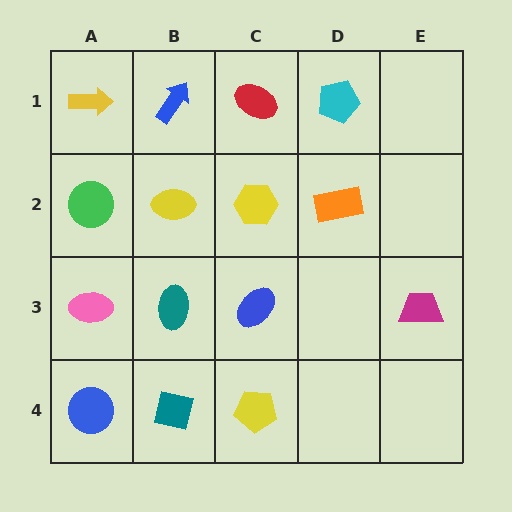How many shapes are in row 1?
4 shapes.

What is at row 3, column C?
A blue ellipse.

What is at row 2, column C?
A yellow hexagon.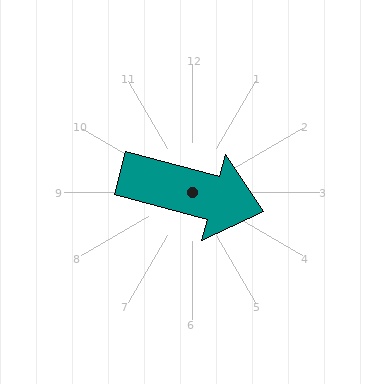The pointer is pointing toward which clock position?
Roughly 4 o'clock.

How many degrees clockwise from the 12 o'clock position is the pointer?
Approximately 105 degrees.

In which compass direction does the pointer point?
East.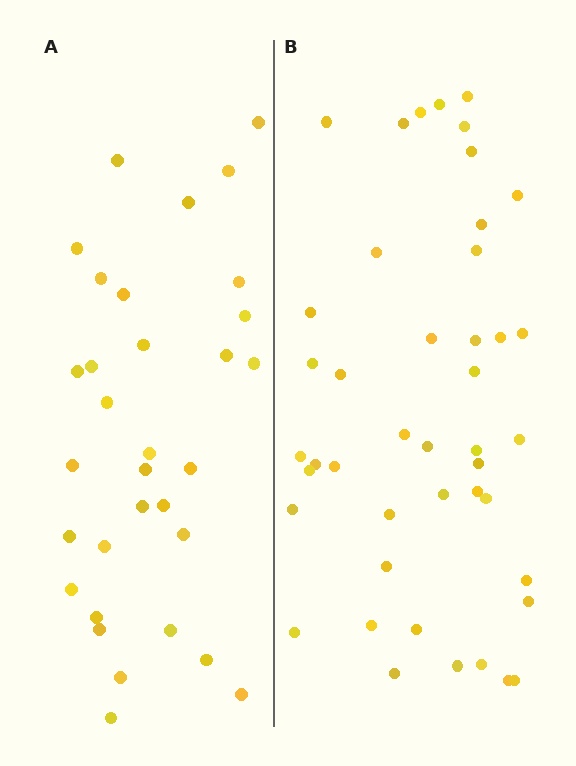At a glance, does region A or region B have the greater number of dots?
Region B (the right region) has more dots.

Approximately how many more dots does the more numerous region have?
Region B has roughly 12 or so more dots than region A.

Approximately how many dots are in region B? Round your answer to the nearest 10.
About 40 dots. (The exact count is 44, which rounds to 40.)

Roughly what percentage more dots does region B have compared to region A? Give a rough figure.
About 40% more.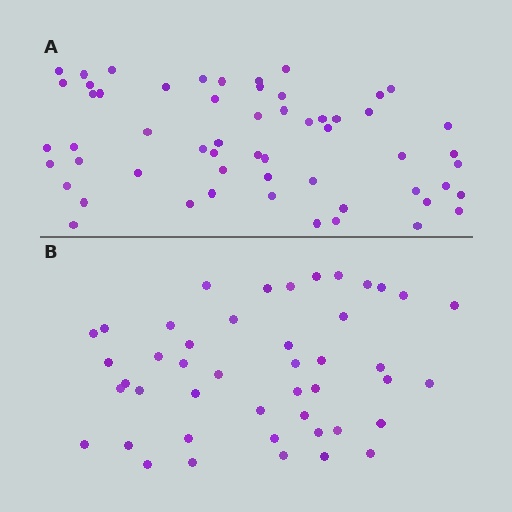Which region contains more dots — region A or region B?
Region A (the top region) has more dots.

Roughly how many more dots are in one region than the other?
Region A has roughly 12 or so more dots than region B.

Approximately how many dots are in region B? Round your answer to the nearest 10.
About 40 dots. (The exact count is 45, which rounds to 40.)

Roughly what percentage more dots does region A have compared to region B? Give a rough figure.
About 25% more.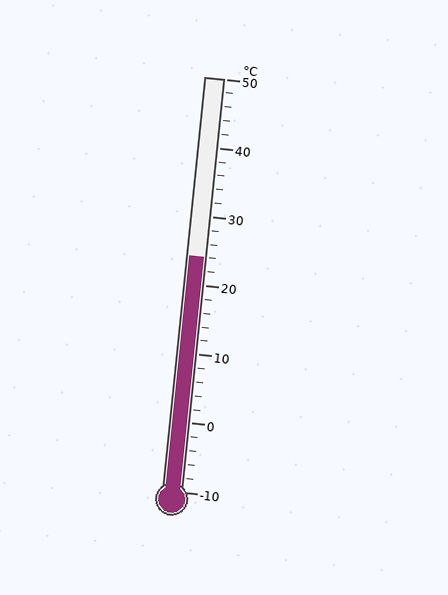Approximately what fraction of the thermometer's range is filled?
The thermometer is filled to approximately 55% of its range.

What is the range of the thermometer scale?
The thermometer scale ranges from -10°C to 50°C.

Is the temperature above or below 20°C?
The temperature is above 20°C.